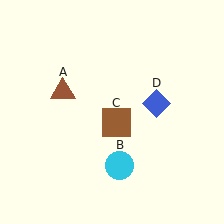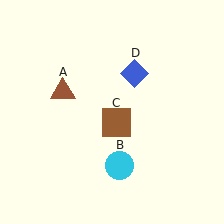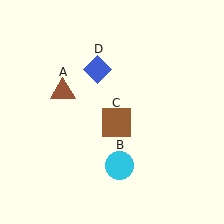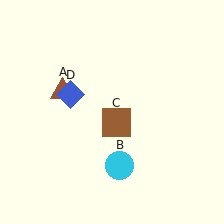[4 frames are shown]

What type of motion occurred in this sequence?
The blue diamond (object D) rotated counterclockwise around the center of the scene.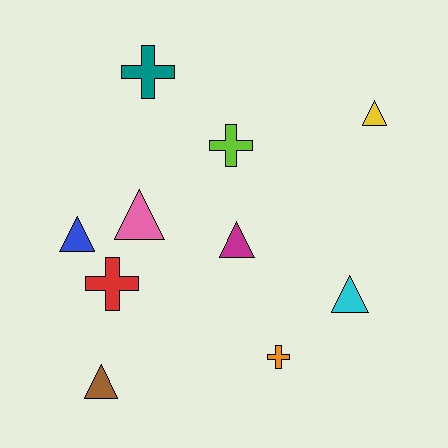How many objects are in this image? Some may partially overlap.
There are 10 objects.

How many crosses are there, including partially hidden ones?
There are 4 crosses.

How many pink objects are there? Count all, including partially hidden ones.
There is 1 pink object.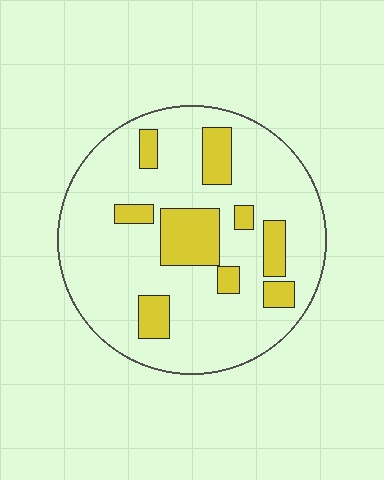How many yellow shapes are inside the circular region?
9.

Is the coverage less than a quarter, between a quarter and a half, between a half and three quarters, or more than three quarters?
Less than a quarter.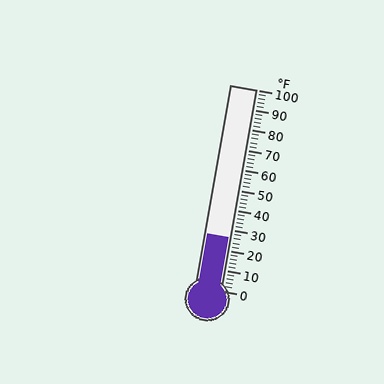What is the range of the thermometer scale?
The thermometer scale ranges from 0°F to 100°F.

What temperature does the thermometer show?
The thermometer shows approximately 26°F.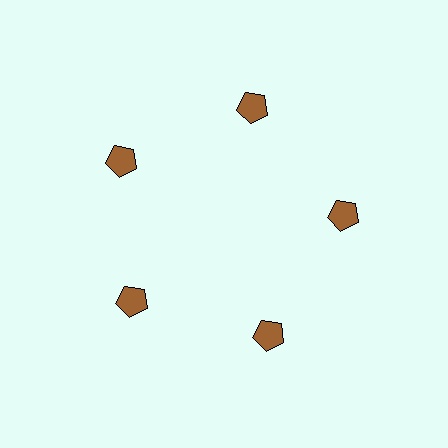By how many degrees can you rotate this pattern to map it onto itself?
The pattern maps onto itself every 72 degrees of rotation.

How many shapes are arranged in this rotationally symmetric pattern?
There are 5 shapes, arranged in 5 groups of 1.